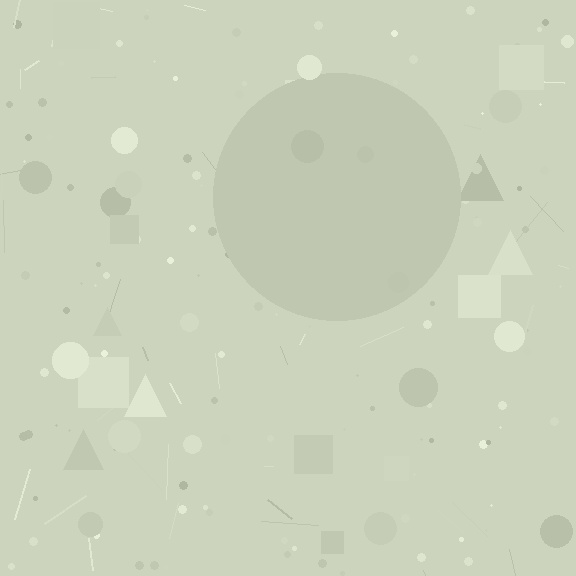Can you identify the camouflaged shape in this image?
The camouflaged shape is a circle.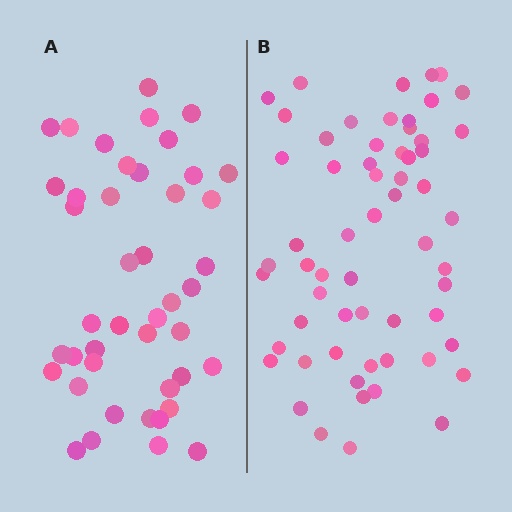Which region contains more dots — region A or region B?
Region B (the right region) has more dots.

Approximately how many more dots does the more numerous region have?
Region B has approximately 15 more dots than region A.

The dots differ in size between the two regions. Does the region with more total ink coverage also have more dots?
No. Region A has more total ink coverage because its dots are larger, but region B actually contains more individual dots. Total area can be misleading — the number of items is what matters here.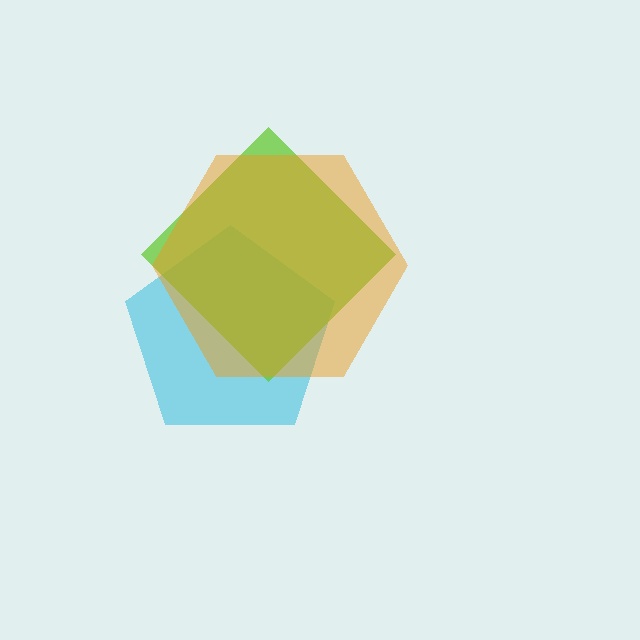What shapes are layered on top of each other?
The layered shapes are: a cyan pentagon, a lime diamond, an orange hexagon.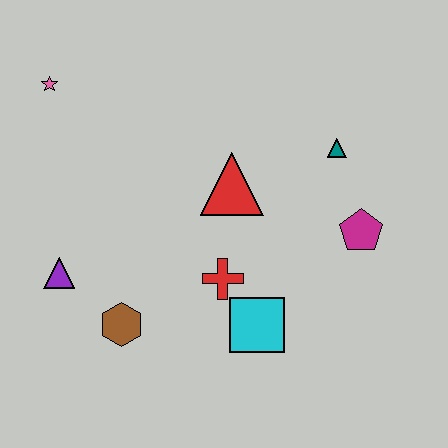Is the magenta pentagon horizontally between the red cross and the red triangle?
No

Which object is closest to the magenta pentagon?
The teal triangle is closest to the magenta pentagon.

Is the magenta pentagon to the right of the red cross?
Yes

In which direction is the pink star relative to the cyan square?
The pink star is above the cyan square.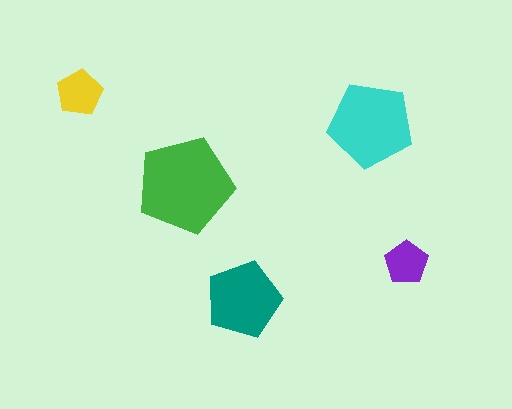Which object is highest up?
The yellow pentagon is topmost.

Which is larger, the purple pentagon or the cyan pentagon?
The cyan one.